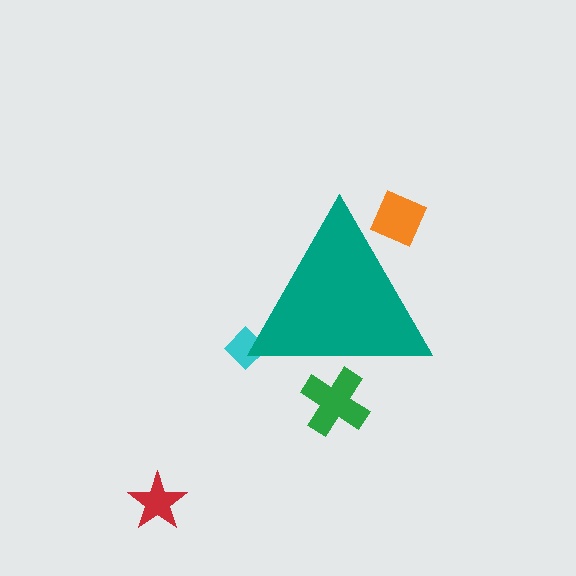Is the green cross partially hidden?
Yes, the green cross is partially hidden behind the teal triangle.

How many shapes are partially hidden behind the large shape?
3 shapes are partially hidden.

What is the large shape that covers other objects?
A teal triangle.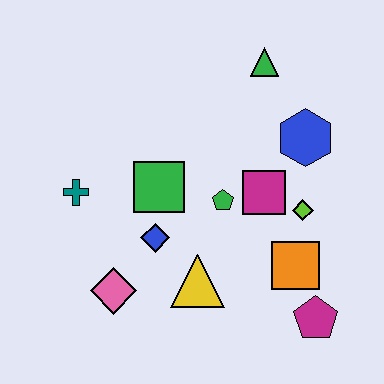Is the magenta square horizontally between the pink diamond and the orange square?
Yes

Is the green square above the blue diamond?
Yes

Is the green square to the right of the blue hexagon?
No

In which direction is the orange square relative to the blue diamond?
The orange square is to the right of the blue diamond.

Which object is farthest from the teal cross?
The magenta pentagon is farthest from the teal cross.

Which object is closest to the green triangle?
The blue hexagon is closest to the green triangle.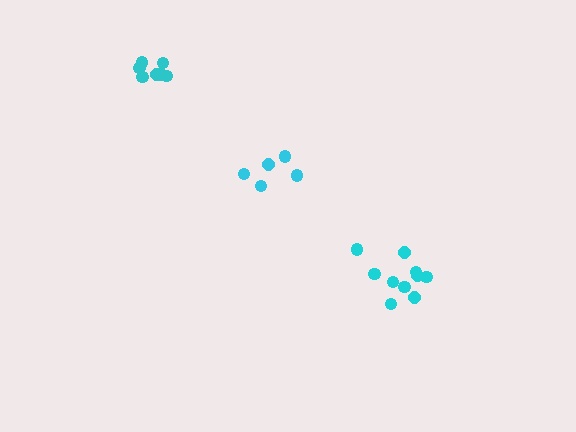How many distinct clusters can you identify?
There are 3 distinct clusters.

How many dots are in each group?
Group 1: 5 dots, Group 2: 10 dots, Group 3: 7 dots (22 total).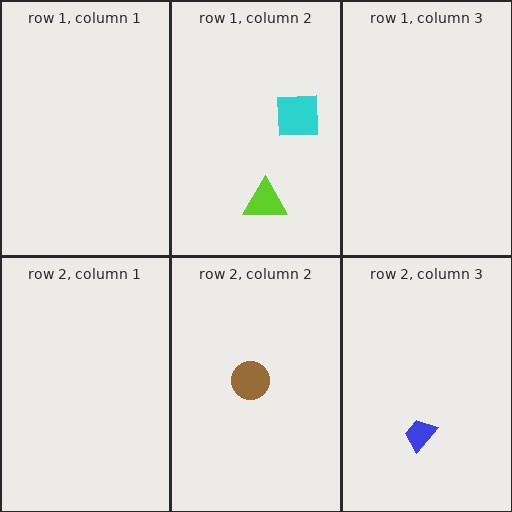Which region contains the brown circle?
The row 2, column 2 region.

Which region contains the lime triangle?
The row 1, column 2 region.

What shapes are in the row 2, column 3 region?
The blue trapezoid.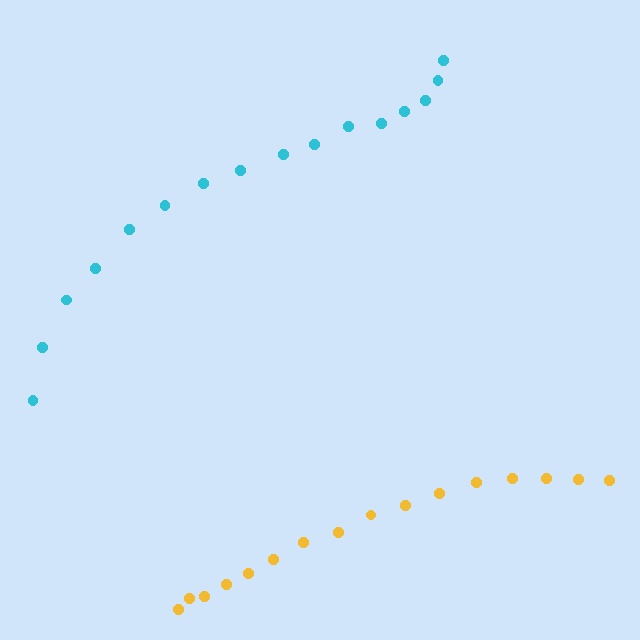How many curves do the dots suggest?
There are 2 distinct paths.